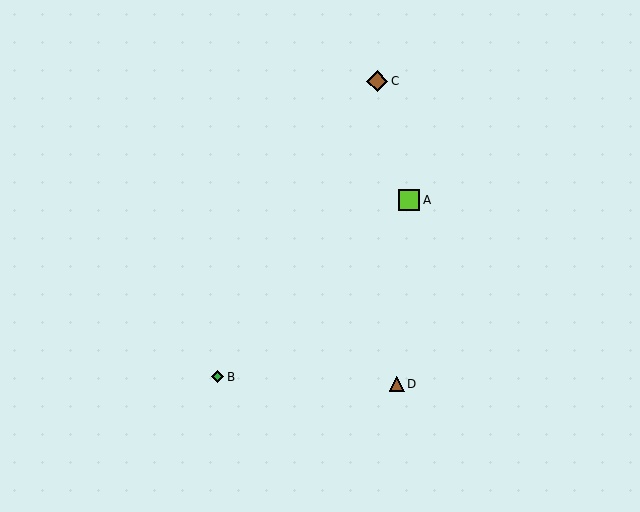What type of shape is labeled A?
Shape A is a lime square.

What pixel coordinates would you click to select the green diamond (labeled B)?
Click at (218, 377) to select the green diamond B.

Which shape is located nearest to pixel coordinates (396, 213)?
The lime square (labeled A) at (409, 200) is nearest to that location.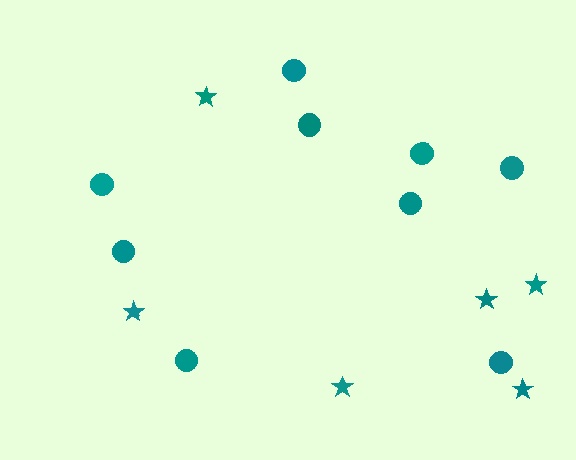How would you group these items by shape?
There are 2 groups: one group of circles (9) and one group of stars (6).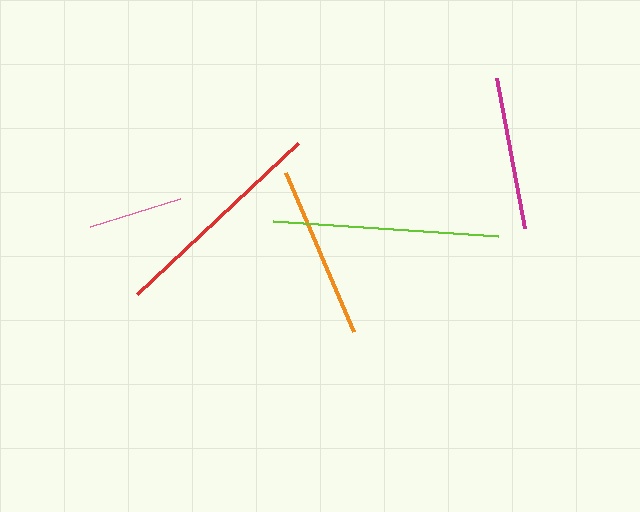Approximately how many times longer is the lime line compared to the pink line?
The lime line is approximately 2.4 times the length of the pink line.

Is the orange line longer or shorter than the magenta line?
The orange line is longer than the magenta line.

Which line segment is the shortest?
The pink line is the shortest at approximately 95 pixels.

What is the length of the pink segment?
The pink segment is approximately 95 pixels long.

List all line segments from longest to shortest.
From longest to shortest: lime, red, orange, magenta, pink.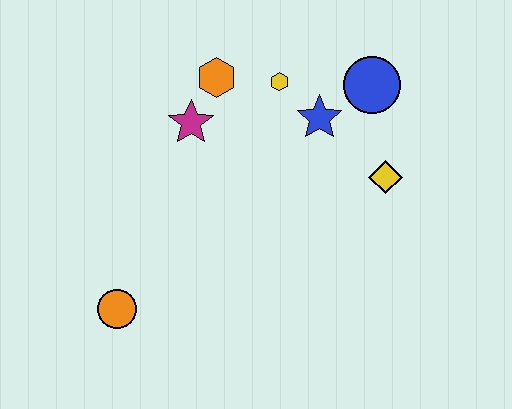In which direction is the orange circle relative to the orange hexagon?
The orange circle is below the orange hexagon.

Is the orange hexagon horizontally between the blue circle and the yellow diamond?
No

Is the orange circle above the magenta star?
No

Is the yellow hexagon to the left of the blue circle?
Yes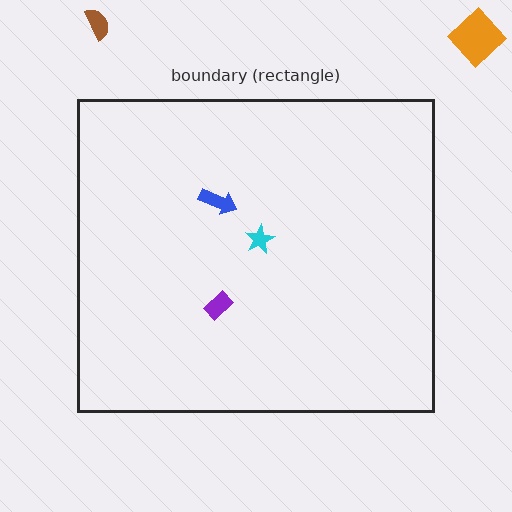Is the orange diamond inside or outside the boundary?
Outside.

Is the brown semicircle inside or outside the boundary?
Outside.